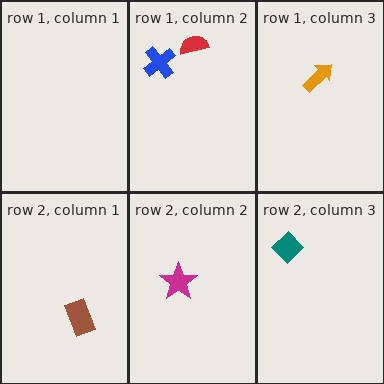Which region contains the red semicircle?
The row 1, column 2 region.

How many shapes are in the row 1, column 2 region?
2.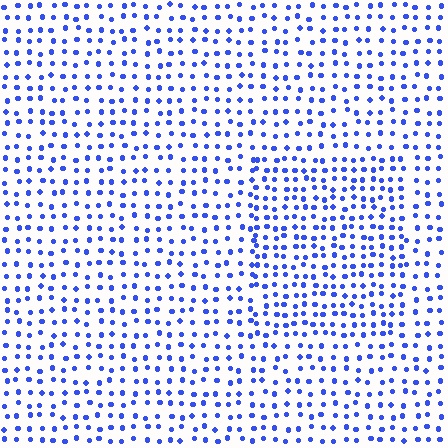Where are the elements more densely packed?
The elements are more densely packed inside the rectangle boundary.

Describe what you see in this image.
The image contains small blue elements arranged at two different densities. A rectangle-shaped region is visible where the elements are more densely packed than the surrounding area.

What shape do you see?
I see a rectangle.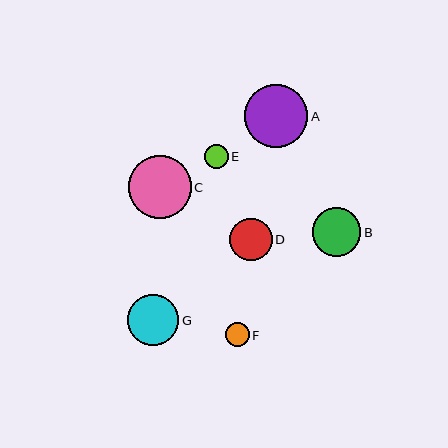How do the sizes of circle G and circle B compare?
Circle G and circle B are approximately the same size.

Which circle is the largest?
Circle C is the largest with a size of approximately 63 pixels.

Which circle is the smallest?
Circle E is the smallest with a size of approximately 24 pixels.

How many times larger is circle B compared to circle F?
Circle B is approximately 2.0 times the size of circle F.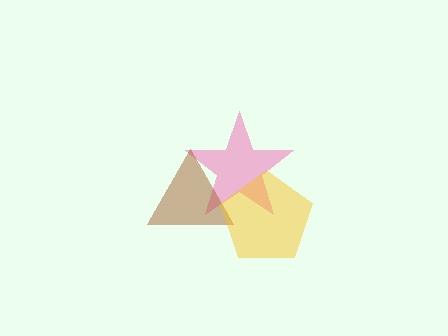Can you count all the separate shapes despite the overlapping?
Yes, there are 3 separate shapes.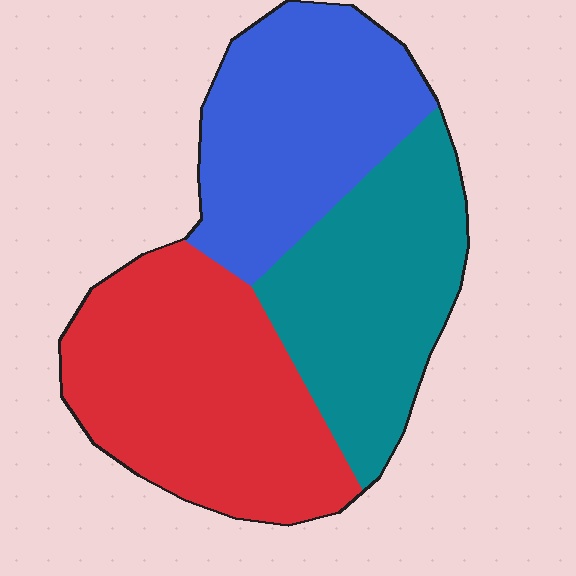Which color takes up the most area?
Red, at roughly 40%.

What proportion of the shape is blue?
Blue takes up between a sixth and a third of the shape.